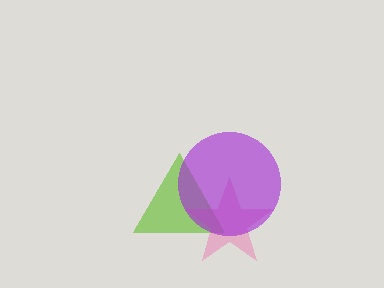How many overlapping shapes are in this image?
There are 3 overlapping shapes in the image.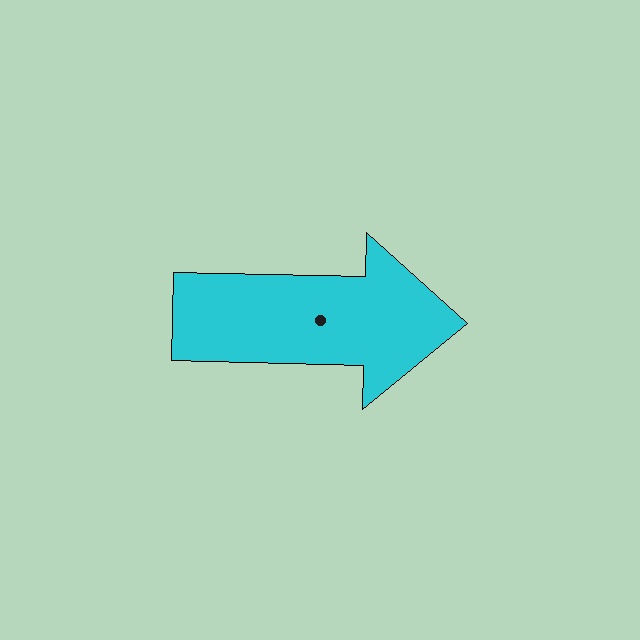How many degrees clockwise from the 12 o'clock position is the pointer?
Approximately 91 degrees.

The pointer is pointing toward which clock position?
Roughly 3 o'clock.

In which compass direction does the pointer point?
East.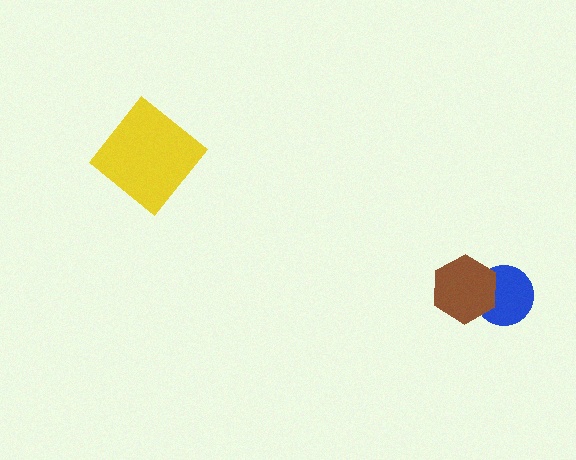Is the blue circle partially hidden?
Yes, it is partially covered by another shape.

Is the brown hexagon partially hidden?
No, no other shape covers it.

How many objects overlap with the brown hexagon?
1 object overlaps with the brown hexagon.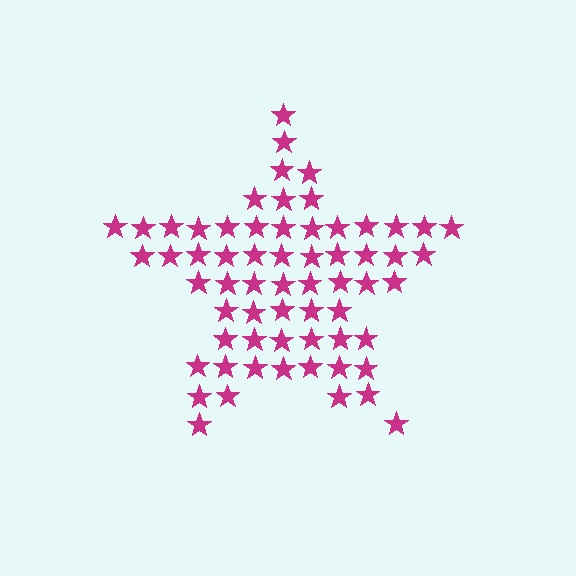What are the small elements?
The small elements are stars.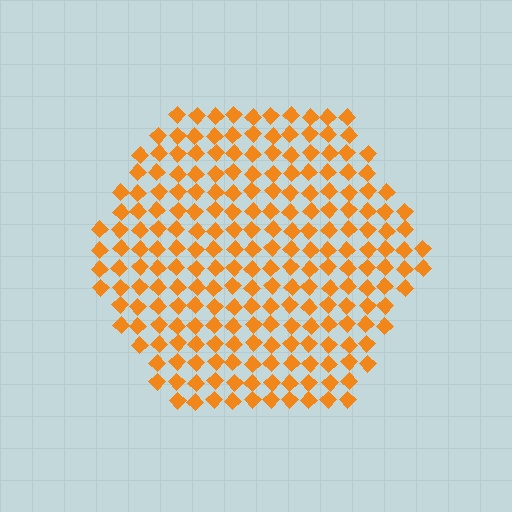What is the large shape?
The large shape is a hexagon.